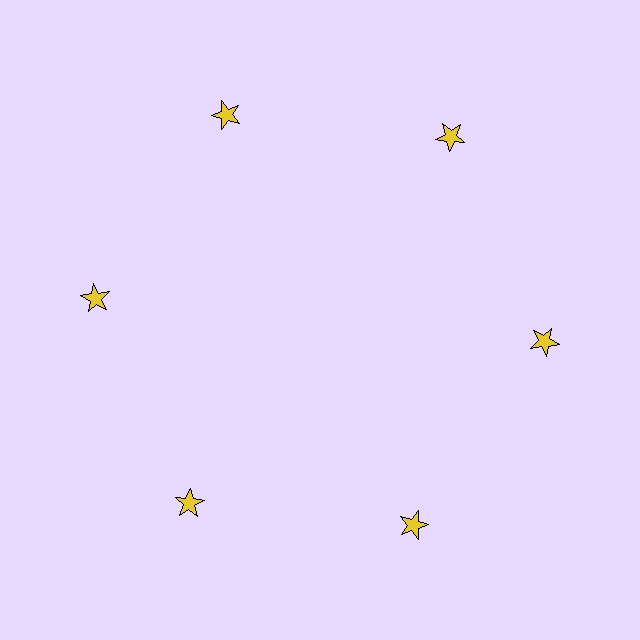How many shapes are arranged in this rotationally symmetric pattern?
There are 6 shapes, arranged in 6 groups of 1.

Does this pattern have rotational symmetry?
Yes, this pattern has 6-fold rotational symmetry. It looks the same after rotating 60 degrees around the center.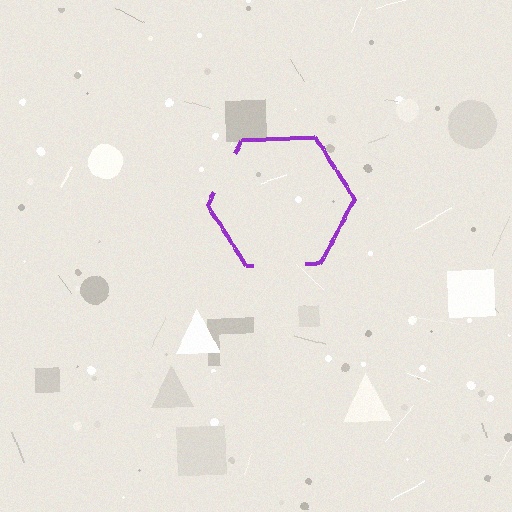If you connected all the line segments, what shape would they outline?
They would outline a hexagon.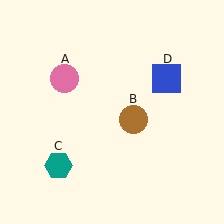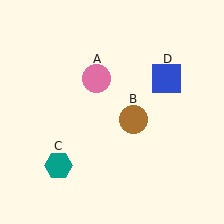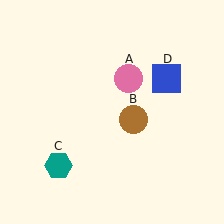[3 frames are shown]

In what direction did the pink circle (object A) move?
The pink circle (object A) moved right.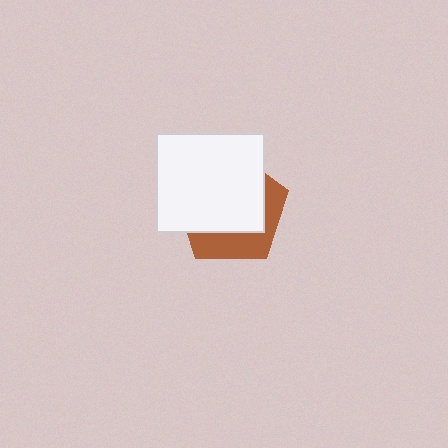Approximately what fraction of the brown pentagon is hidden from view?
Roughly 66% of the brown pentagon is hidden behind the white rectangle.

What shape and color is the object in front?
The object in front is a white rectangle.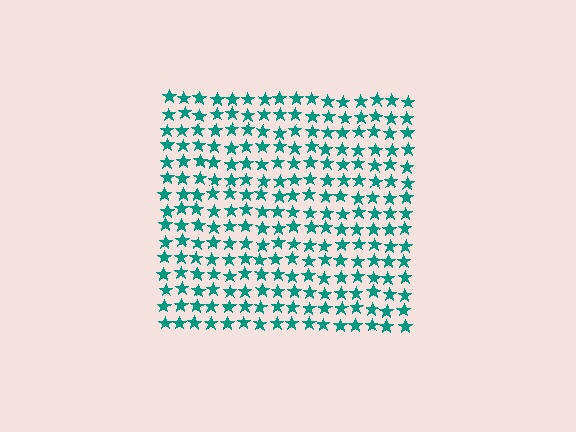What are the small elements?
The small elements are stars.